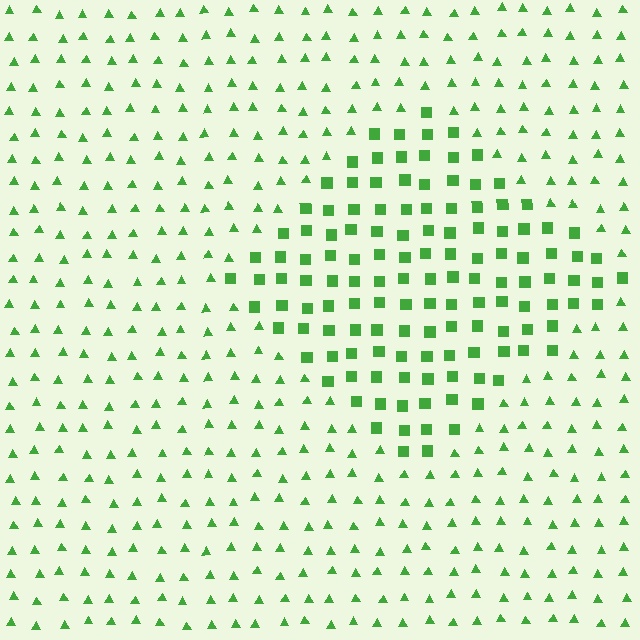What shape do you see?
I see a diamond.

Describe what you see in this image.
The image is filled with small green elements arranged in a uniform grid. A diamond-shaped region contains squares, while the surrounding area contains triangles. The boundary is defined purely by the change in element shape.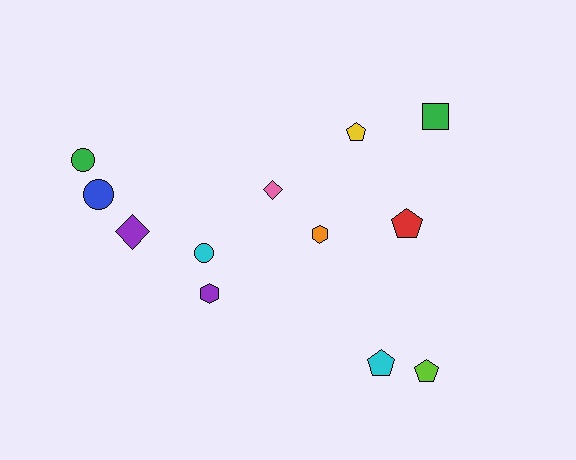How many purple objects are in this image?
There are 2 purple objects.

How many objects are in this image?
There are 12 objects.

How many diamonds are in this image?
There are 2 diamonds.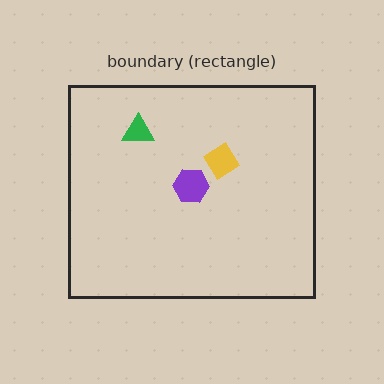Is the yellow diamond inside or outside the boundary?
Inside.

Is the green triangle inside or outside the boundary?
Inside.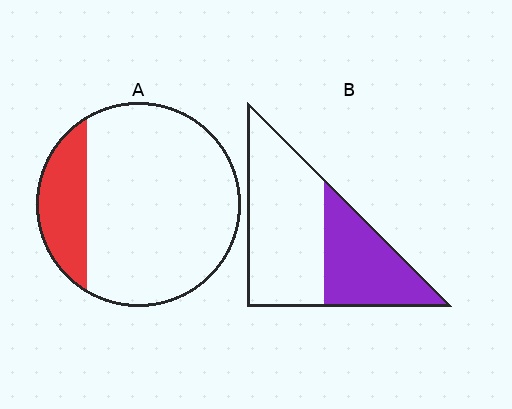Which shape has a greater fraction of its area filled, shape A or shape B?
Shape B.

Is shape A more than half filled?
No.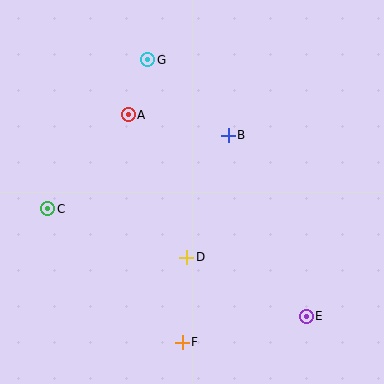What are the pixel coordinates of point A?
Point A is at (128, 115).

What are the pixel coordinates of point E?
Point E is at (306, 316).